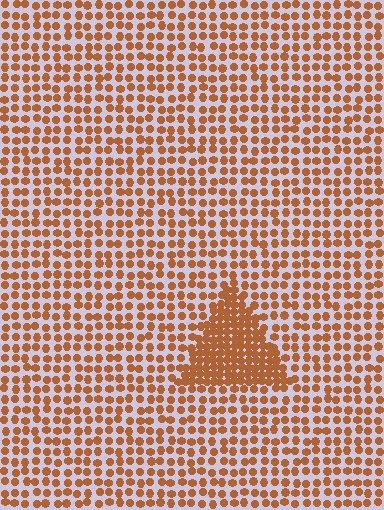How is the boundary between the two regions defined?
The boundary is defined by a change in element density (approximately 2.2x ratio). All elements are the same color, size, and shape.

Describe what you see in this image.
The image contains small brown elements arranged at two different densities. A triangle-shaped region is visible where the elements are more densely packed than the surrounding area.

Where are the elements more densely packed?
The elements are more densely packed inside the triangle boundary.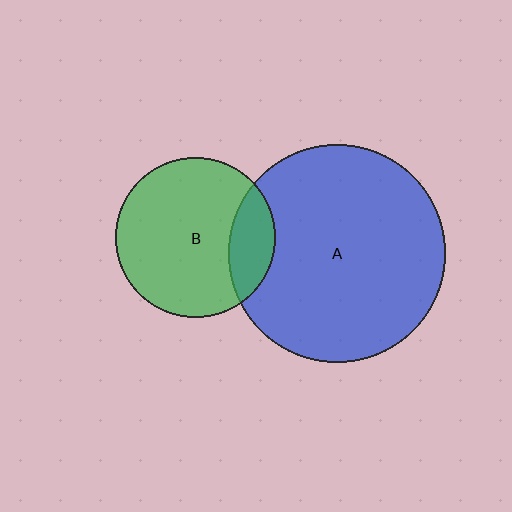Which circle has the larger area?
Circle A (blue).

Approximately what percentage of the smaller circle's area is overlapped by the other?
Approximately 20%.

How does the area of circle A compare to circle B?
Approximately 1.8 times.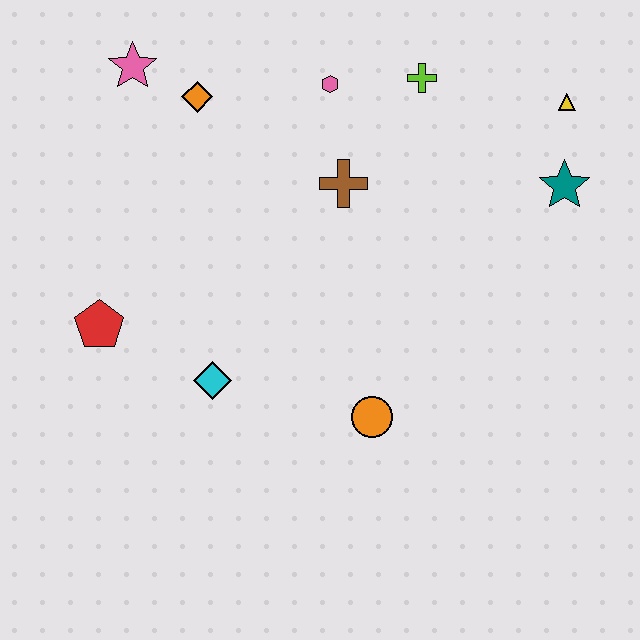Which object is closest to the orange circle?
The cyan diamond is closest to the orange circle.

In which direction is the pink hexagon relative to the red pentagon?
The pink hexagon is above the red pentagon.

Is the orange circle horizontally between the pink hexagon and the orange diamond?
No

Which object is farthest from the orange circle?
The pink star is farthest from the orange circle.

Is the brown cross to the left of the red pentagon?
No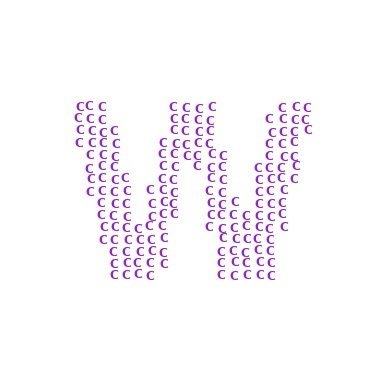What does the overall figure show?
The overall figure shows the letter W.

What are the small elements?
The small elements are letter C's.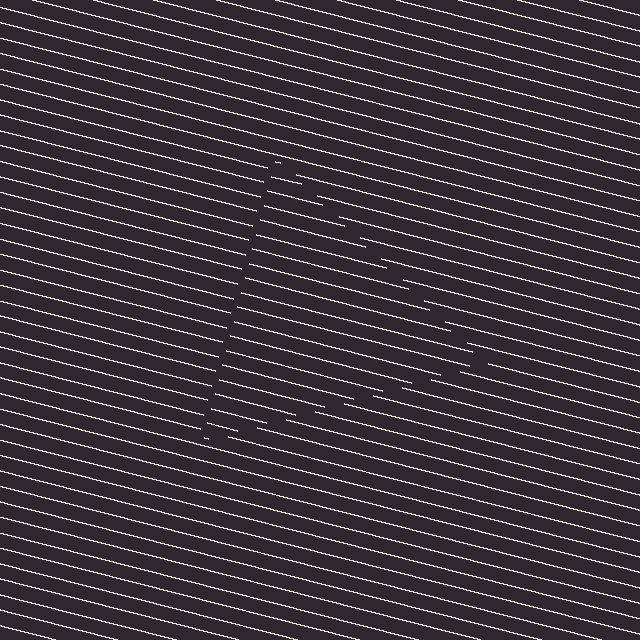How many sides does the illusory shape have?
3 sides — the line-ends trace a triangle.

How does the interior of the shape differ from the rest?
The interior of the shape contains the same grating, shifted by half a period — the contour is defined by the phase discontinuity where line-ends from the inner and outer gratings abut.